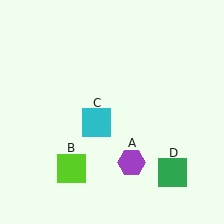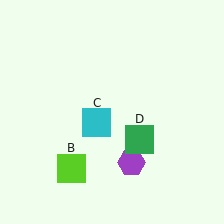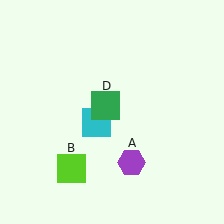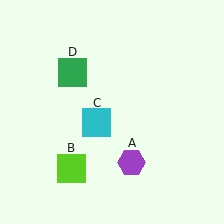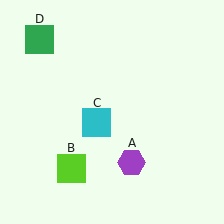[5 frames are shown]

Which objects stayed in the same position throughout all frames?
Purple hexagon (object A) and lime square (object B) and cyan square (object C) remained stationary.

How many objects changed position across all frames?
1 object changed position: green square (object D).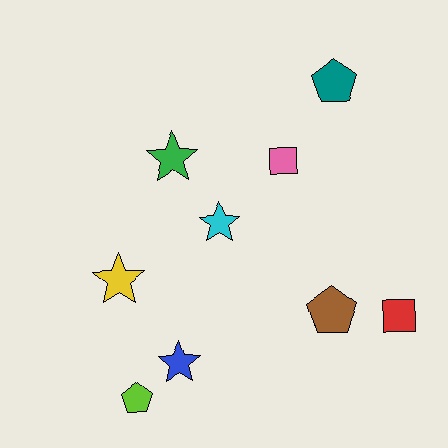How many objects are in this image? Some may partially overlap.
There are 9 objects.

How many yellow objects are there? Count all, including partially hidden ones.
There is 1 yellow object.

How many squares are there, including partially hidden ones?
There are 2 squares.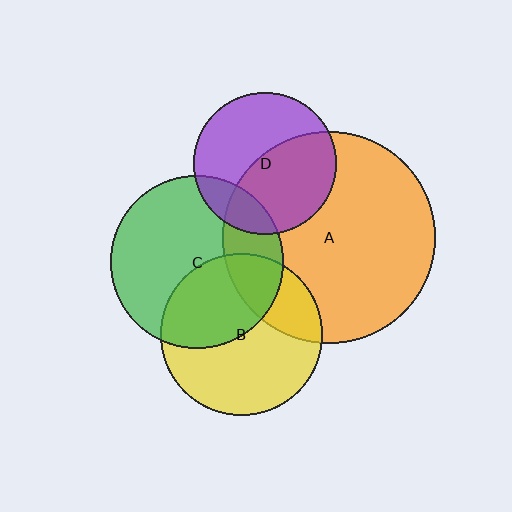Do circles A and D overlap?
Yes.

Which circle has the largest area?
Circle A (orange).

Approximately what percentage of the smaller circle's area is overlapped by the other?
Approximately 50%.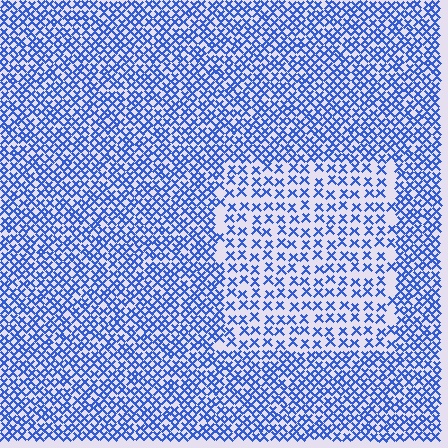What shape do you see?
I see a rectangle.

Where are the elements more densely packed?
The elements are more densely packed outside the rectangle boundary.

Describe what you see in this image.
The image contains small blue elements arranged at two different densities. A rectangle-shaped region is visible where the elements are less densely packed than the surrounding area.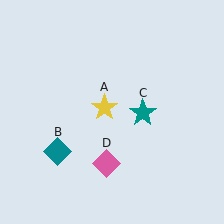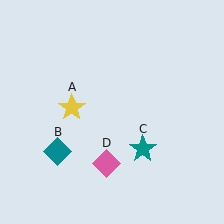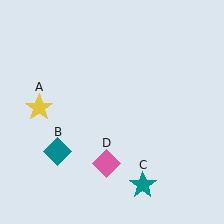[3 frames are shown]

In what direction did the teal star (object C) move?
The teal star (object C) moved down.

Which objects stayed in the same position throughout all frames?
Teal diamond (object B) and pink diamond (object D) remained stationary.